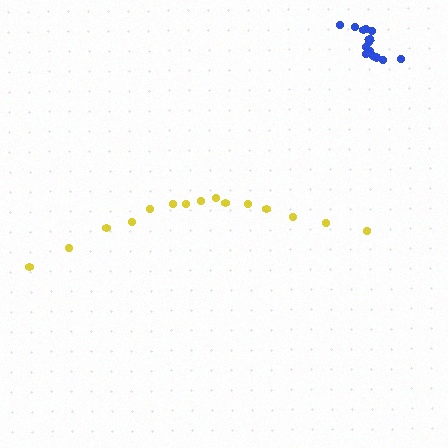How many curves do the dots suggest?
There are 2 distinct paths.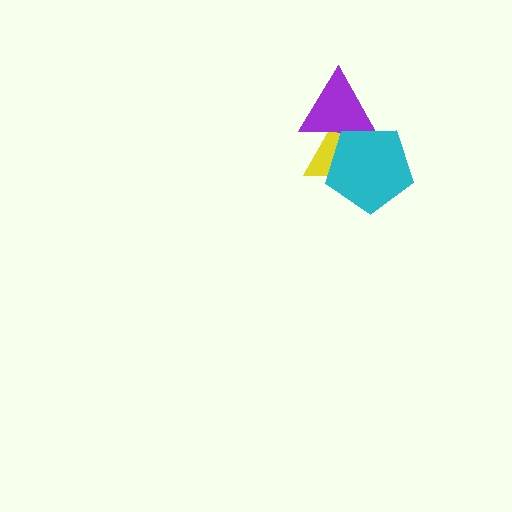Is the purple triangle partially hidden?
Yes, it is partially covered by another shape.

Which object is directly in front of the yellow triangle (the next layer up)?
The purple triangle is directly in front of the yellow triangle.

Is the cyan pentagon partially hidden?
No, no other shape covers it.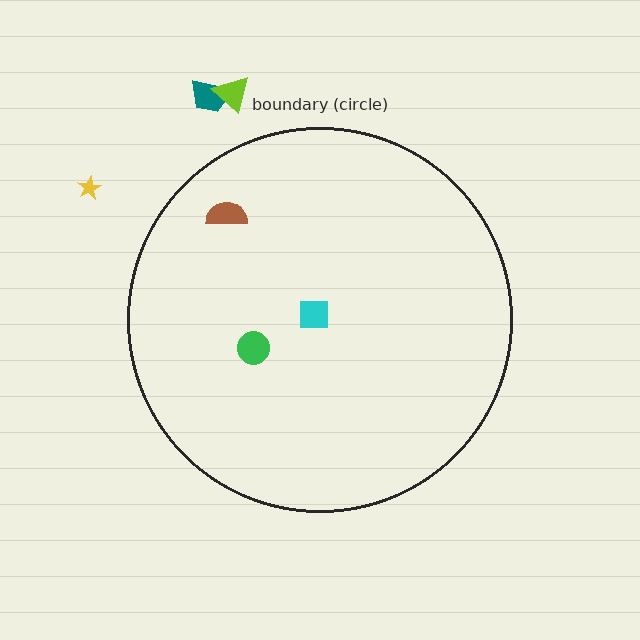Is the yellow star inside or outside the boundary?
Outside.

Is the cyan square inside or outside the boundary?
Inside.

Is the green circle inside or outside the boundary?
Inside.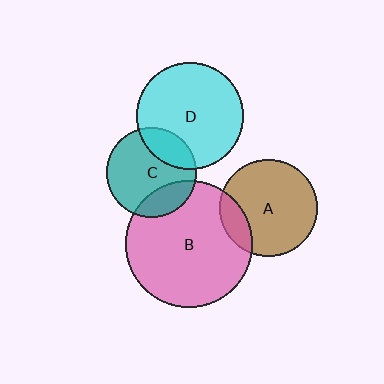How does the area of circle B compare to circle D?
Approximately 1.4 times.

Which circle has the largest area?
Circle B (pink).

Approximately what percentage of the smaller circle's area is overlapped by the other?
Approximately 15%.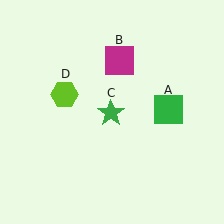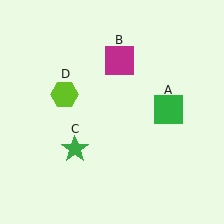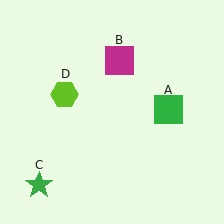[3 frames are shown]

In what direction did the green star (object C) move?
The green star (object C) moved down and to the left.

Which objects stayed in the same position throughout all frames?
Green square (object A) and magenta square (object B) and lime hexagon (object D) remained stationary.